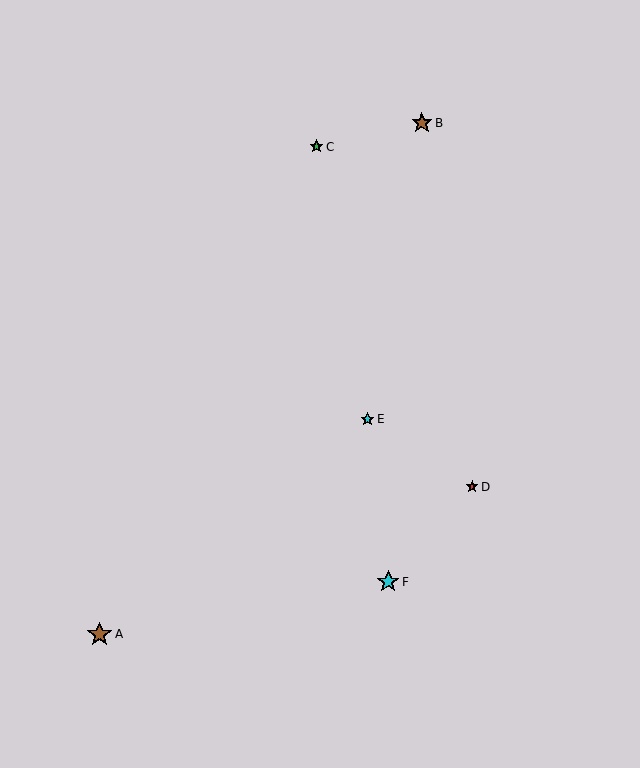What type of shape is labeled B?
Shape B is a brown star.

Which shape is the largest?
The brown star (labeled A) is the largest.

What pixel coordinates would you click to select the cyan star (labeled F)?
Click at (388, 582) to select the cyan star F.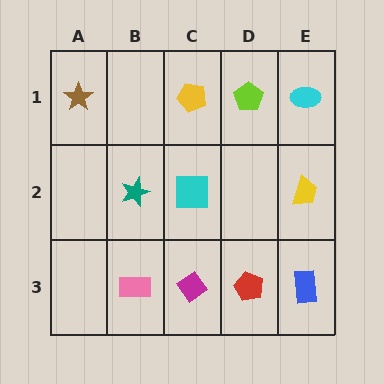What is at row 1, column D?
A lime pentagon.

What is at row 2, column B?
A teal star.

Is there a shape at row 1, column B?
No, that cell is empty.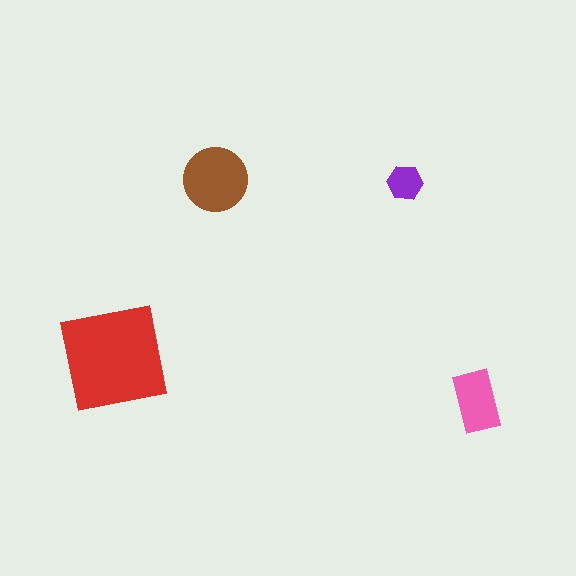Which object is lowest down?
The pink rectangle is bottommost.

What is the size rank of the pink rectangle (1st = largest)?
3rd.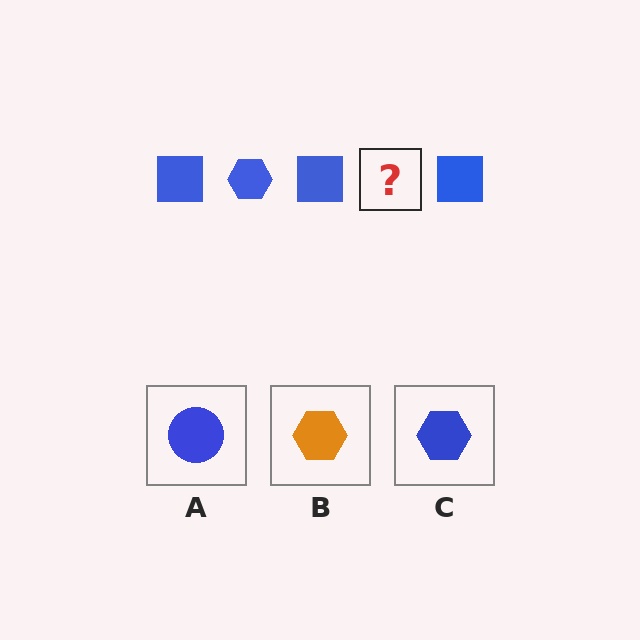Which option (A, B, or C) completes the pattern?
C.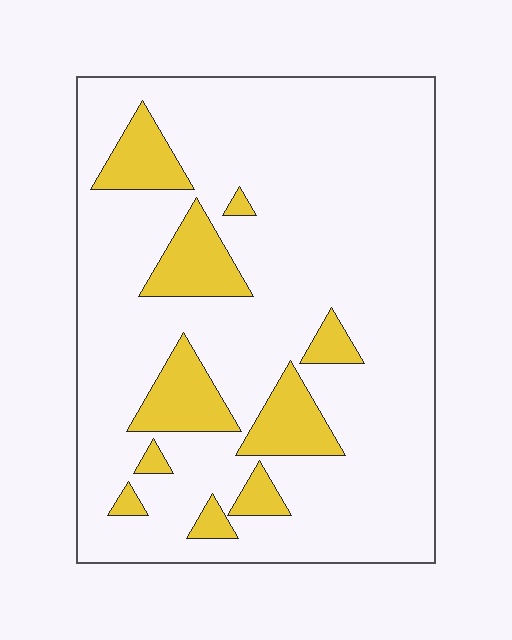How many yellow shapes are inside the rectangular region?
10.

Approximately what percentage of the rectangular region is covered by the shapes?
Approximately 15%.